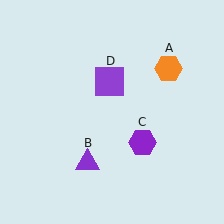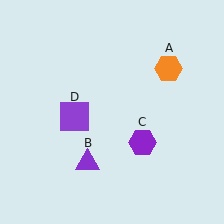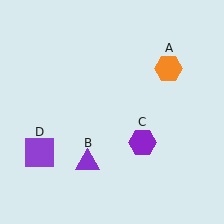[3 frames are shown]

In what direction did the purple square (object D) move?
The purple square (object D) moved down and to the left.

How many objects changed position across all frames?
1 object changed position: purple square (object D).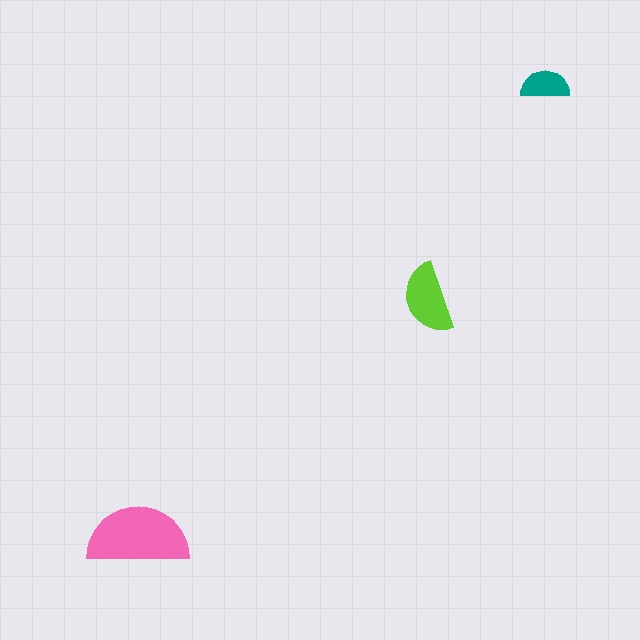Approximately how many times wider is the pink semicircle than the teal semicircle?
About 2 times wider.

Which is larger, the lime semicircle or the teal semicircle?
The lime one.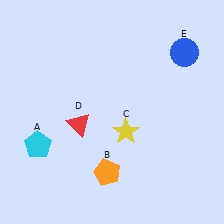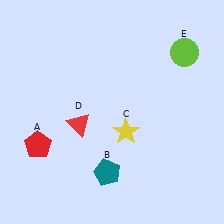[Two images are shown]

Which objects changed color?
A changed from cyan to red. B changed from orange to teal. E changed from blue to lime.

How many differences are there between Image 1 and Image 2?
There are 3 differences between the two images.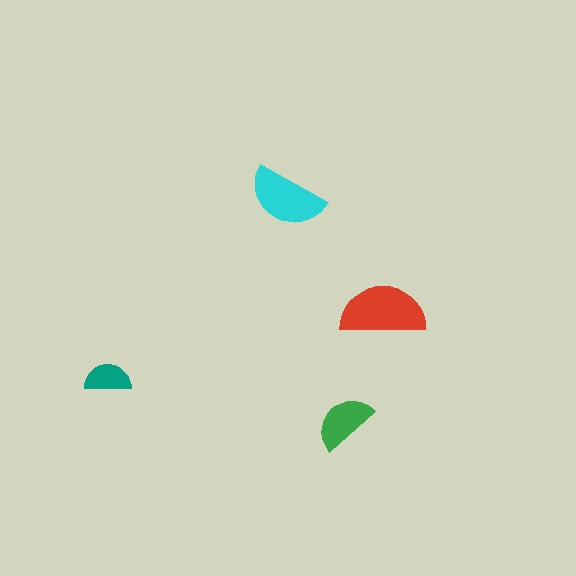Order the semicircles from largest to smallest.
the red one, the cyan one, the green one, the teal one.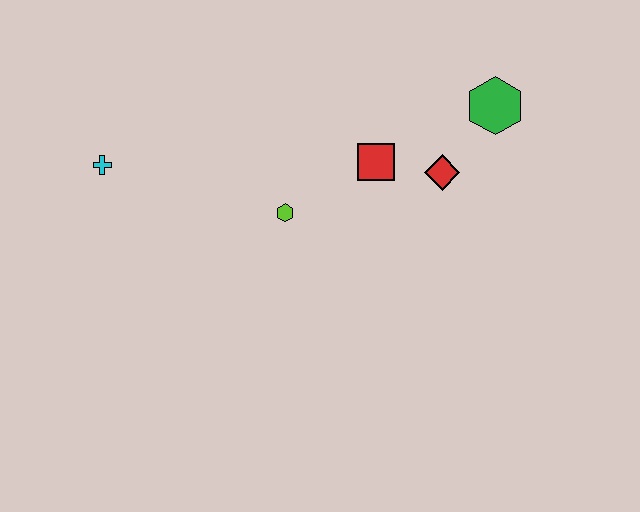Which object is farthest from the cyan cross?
The green hexagon is farthest from the cyan cross.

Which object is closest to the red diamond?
The red square is closest to the red diamond.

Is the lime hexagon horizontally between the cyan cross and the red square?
Yes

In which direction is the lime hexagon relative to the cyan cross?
The lime hexagon is to the right of the cyan cross.